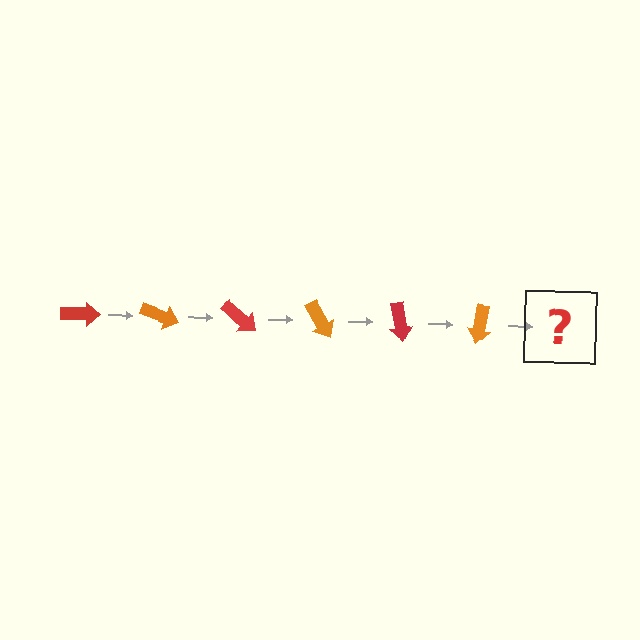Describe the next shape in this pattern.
It should be a red arrow, rotated 120 degrees from the start.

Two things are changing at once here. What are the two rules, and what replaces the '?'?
The two rules are that it rotates 20 degrees each step and the color cycles through red and orange. The '?' should be a red arrow, rotated 120 degrees from the start.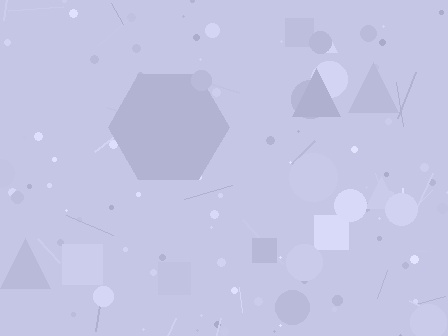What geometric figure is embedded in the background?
A hexagon is embedded in the background.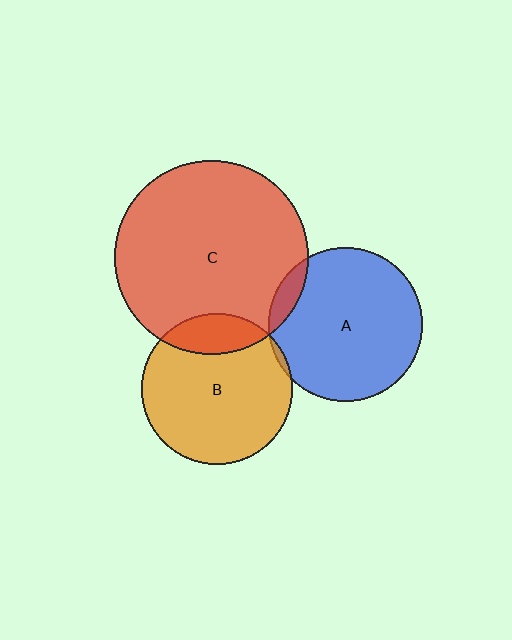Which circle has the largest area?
Circle C (red).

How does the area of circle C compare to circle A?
Approximately 1.6 times.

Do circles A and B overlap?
Yes.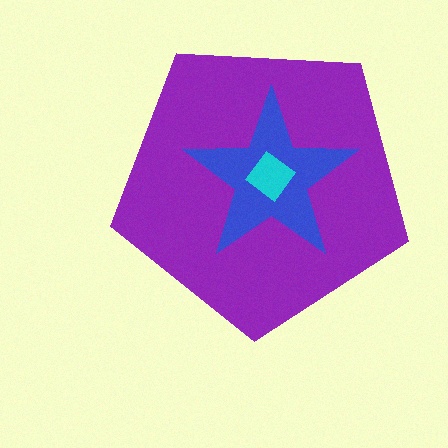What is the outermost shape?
The purple pentagon.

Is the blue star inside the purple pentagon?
Yes.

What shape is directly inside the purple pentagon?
The blue star.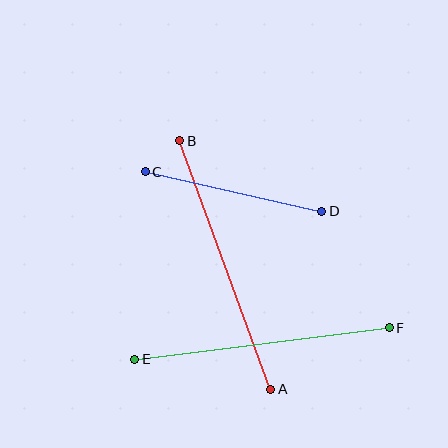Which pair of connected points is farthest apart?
Points A and B are farthest apart.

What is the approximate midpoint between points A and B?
The midpoint is at approximately (225, 265) pixels.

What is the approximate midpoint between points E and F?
The midpoint is at approximately (262, 344) pixels.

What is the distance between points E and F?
The distance is approximately 256 pixels.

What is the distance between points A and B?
The distance is approximately 265 pixels.